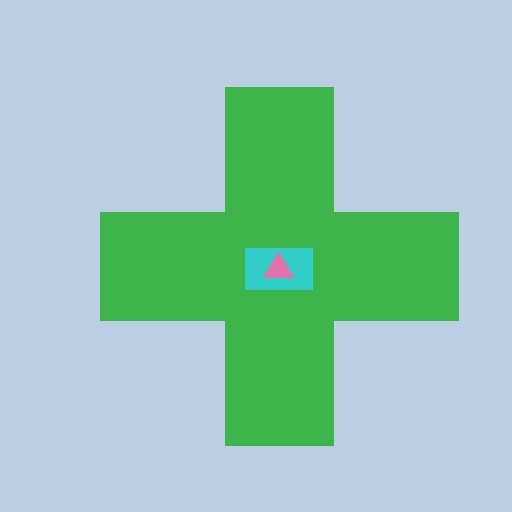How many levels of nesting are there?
3.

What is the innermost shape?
The pink triangle.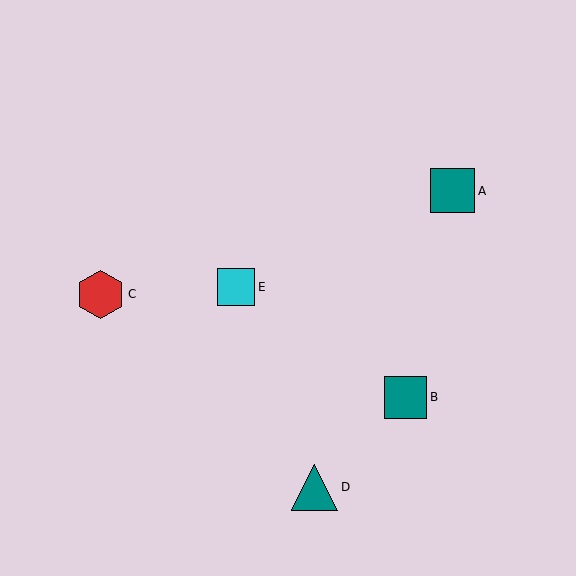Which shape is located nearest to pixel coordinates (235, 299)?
The cyan square (labeled E) at (236, 287) is nearest to that location.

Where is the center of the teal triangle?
The center of the teal triangle is at (315, 487).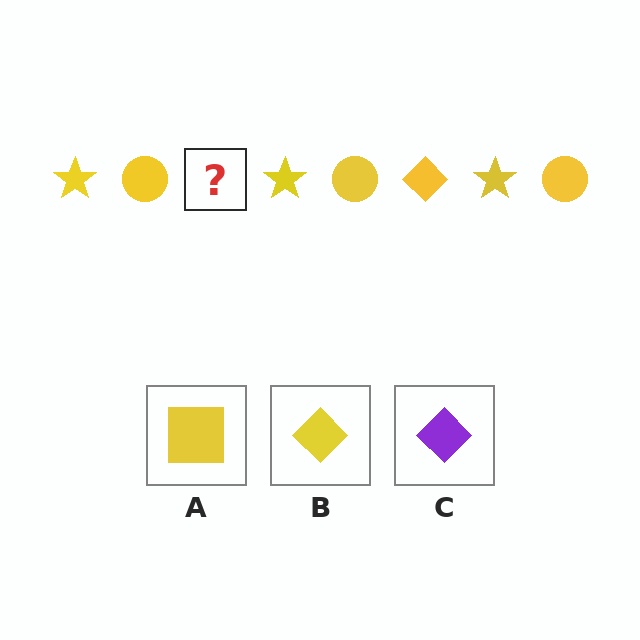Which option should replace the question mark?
Option B.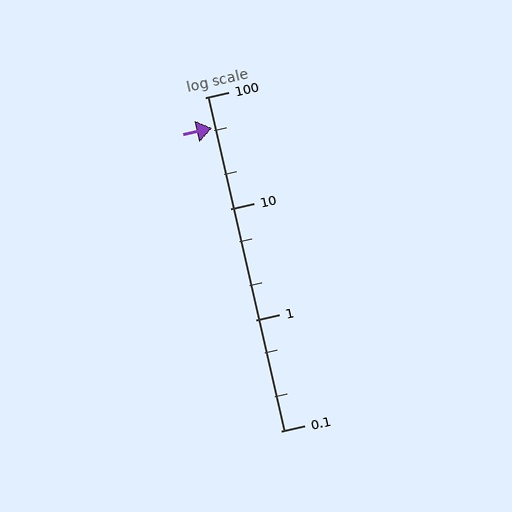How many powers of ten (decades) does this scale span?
The scale spans 3 decades, from 0.1 to 100.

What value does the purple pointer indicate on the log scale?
The pointer indicates approximately 53.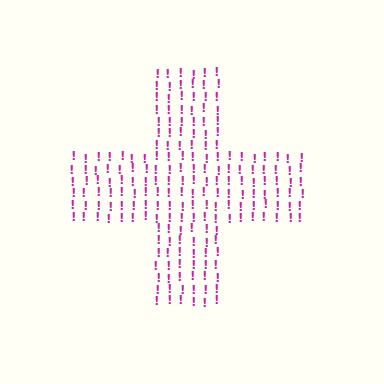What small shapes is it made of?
It is made of small exclamation marks.